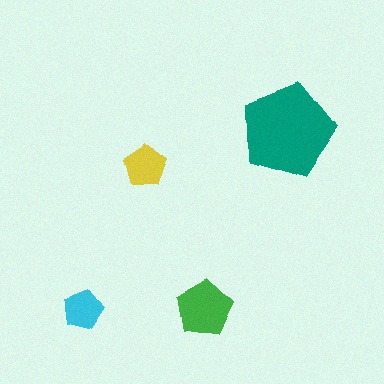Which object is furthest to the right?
The teal pentagon is rightmost.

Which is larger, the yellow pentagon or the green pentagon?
The green one.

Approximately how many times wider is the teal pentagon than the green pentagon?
About 1.5 times wider.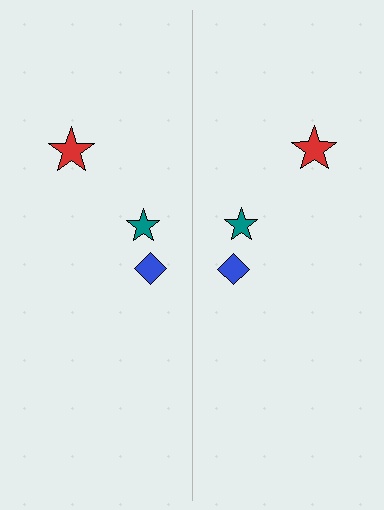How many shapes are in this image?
There are 6 shapes in this image.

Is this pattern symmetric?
Yes, this pattern has bilateral (reflection) symmetry.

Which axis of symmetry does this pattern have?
The pattern has a vertical axis of symmetry running through the center of the image.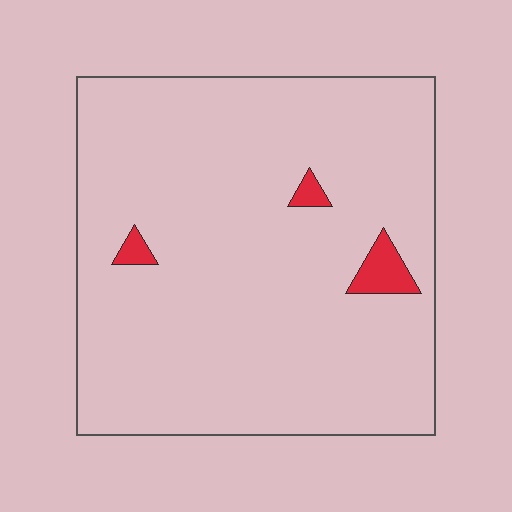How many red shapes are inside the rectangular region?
3.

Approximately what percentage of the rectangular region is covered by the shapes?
Approximately 5%.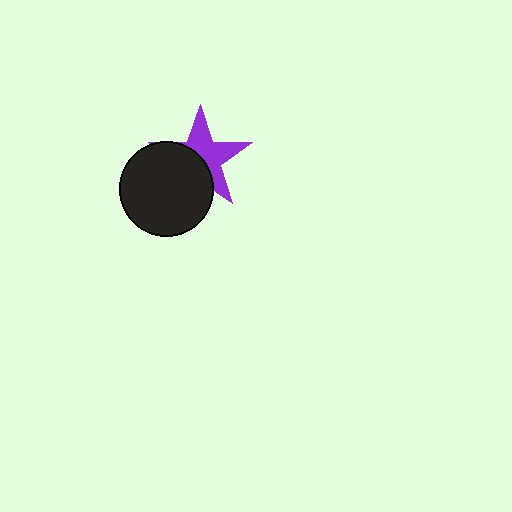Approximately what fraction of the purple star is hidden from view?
Roughly 47% of the purple star is hidden behind the black circle.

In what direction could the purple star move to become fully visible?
The purple star could move toward the upper-right. That would shift it out from behind the black circle entirely.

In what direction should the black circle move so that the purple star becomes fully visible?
The black circle should move toward the lower-left. That is the shortest direction to clear the overlap and leave the purple star fully visible.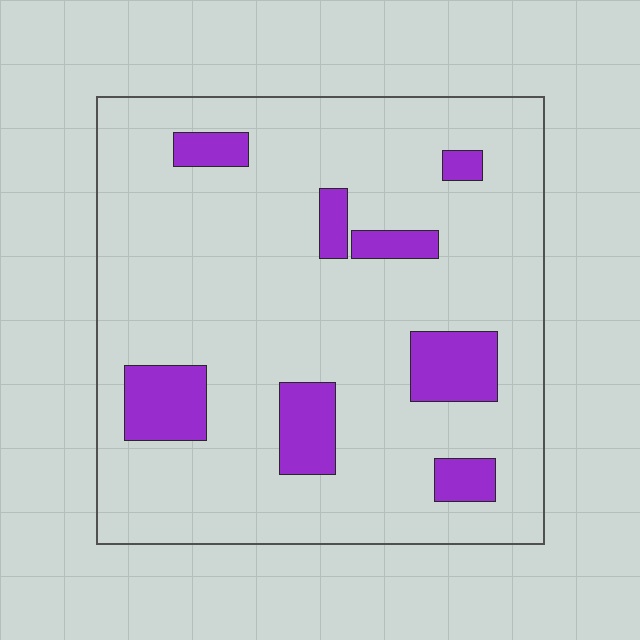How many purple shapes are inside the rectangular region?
8.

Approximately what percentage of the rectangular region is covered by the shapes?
Approximately 15%.